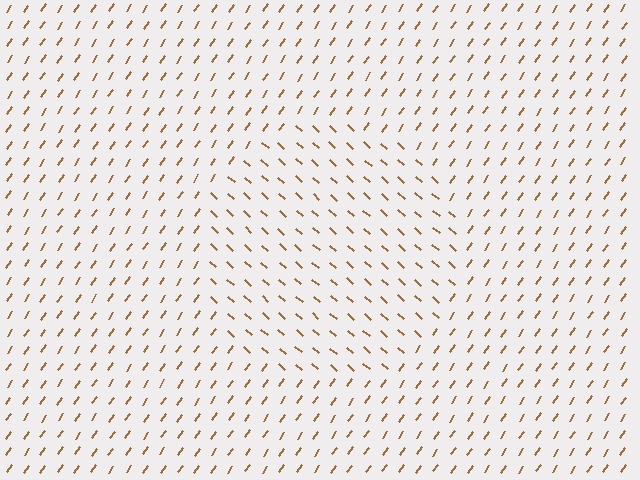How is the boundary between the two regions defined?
The boundary is defined purely by a change in line orientation (approximately 82 degrees difference). All lines are the same color and thickness.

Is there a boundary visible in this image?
Yes, there is a texture boundary formed by a change in line orientation.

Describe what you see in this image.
The image is filled with small brown line segments. A circle region in the image has lines oriented differently from the surrounding lines, creating a visible texture boundary.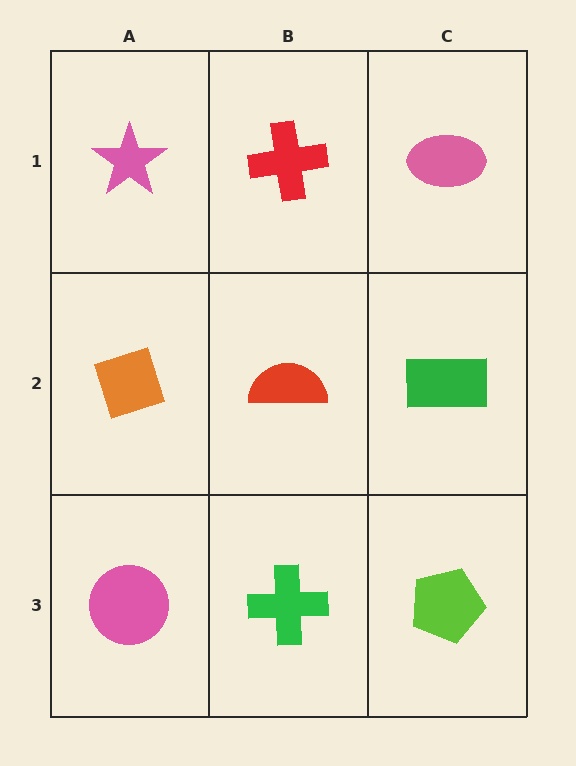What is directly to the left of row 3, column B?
A pink circle.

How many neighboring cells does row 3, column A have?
2.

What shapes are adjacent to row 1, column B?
A red semicircle (row 2, column B), a pink star (row 1, column A), a pink ellipse (row 1, column C).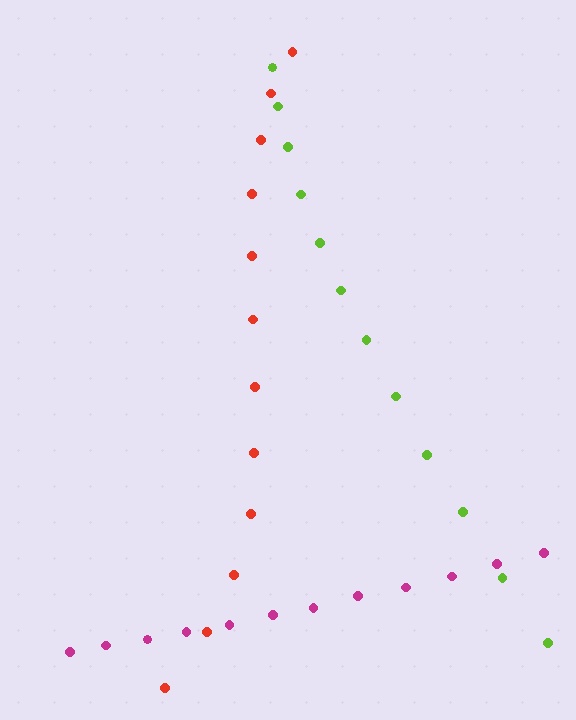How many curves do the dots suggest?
There are 3 distinct paths.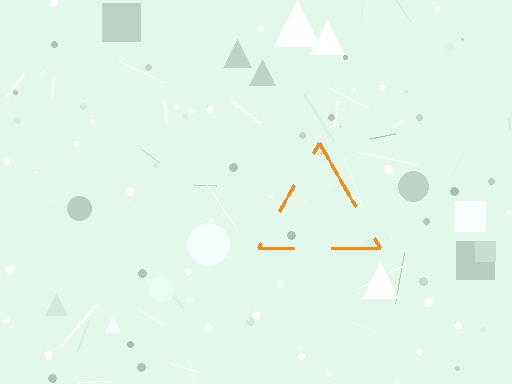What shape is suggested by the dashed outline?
The dashed outline suggests a triangle.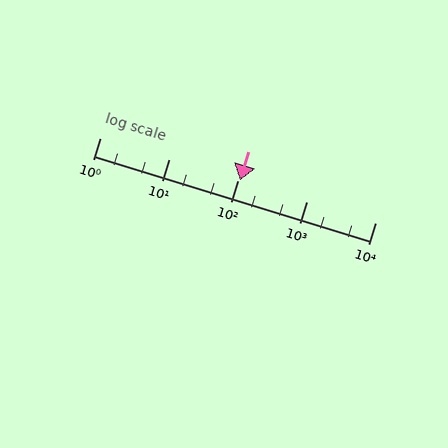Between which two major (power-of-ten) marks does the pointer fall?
The pointer is between 100 and 1000.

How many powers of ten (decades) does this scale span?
The scale spans 4 decades, from 1 to 10000.